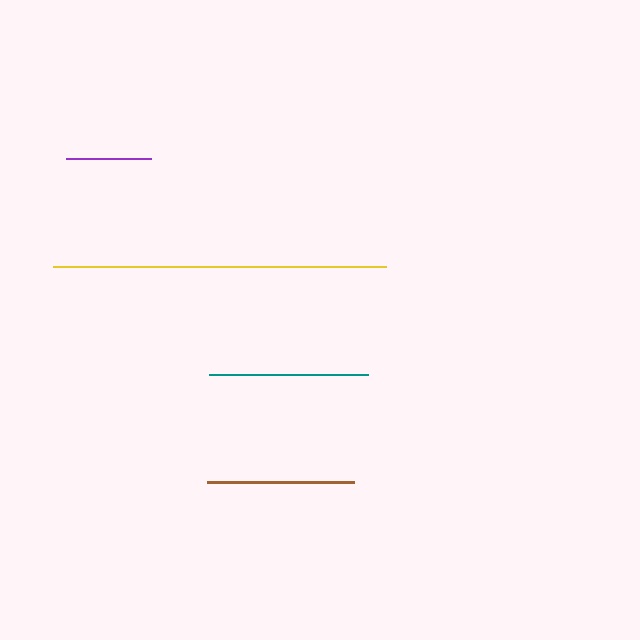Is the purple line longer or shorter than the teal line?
The teal line is longer than the purple line.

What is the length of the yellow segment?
The yellow segment is approximately 333 pixels long.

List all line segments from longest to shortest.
From longest to shortest: yellow, teal, brown, purple.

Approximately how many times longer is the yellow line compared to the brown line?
The yellow line is approximately 2.3 times the length of the brown line.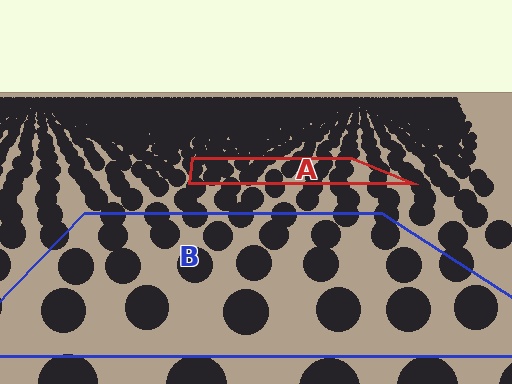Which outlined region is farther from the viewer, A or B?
Region A is farther from the viewer — the texture elements inside it appear smaller and more densely packed.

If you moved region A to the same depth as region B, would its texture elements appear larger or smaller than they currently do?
They would appear larger. At a closer depth, the same texture elements are projected at a bigger on-screen size.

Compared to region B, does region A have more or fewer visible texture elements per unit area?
Region A has more texture elements per unit area — they are packed more densely because it is farther away.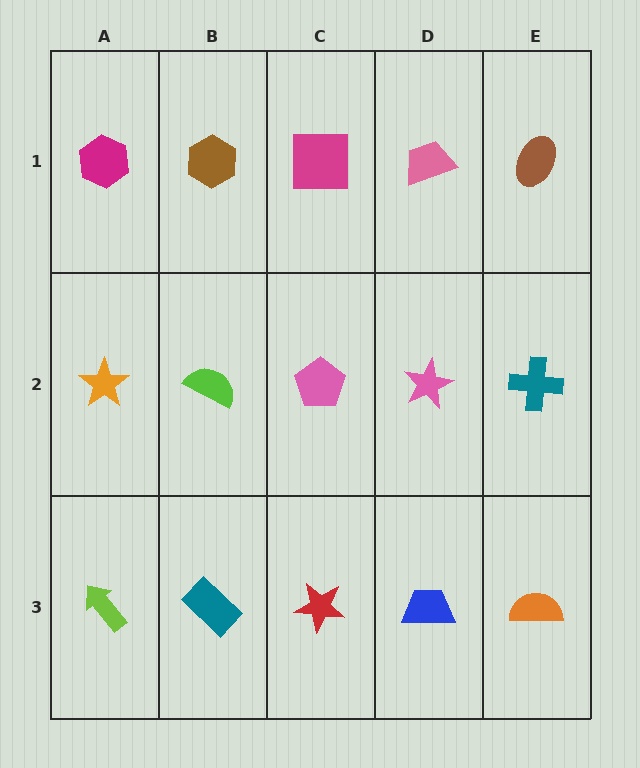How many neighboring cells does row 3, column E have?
2.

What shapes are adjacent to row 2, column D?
A pink trapezoid (row 1, column D), a blue trapezoid (row 3, column D), a pink pentagon (row 2, column C), a teal cross (row 2, column E).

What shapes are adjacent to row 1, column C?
A pink pentagon (row 2, column C), a brown hexagon (row 1, column B), a pink trapezoid (row 1, column D).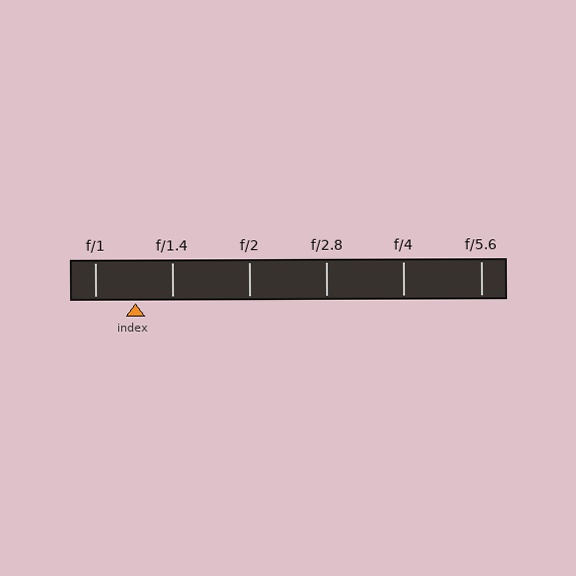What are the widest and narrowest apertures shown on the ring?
The widest aperture shown is f/1 and the narrowest is f/5.6.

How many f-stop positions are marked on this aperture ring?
There are 6 f-stop positions marked.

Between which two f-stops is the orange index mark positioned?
The index mark is between f/1 and f/1.4.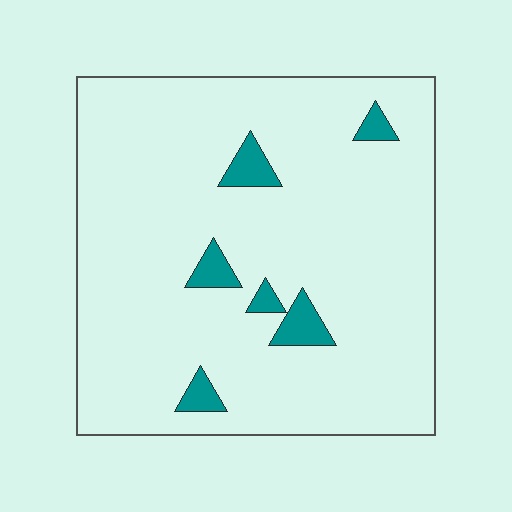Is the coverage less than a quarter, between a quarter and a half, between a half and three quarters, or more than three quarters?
Less than a quarter.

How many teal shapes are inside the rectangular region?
6.